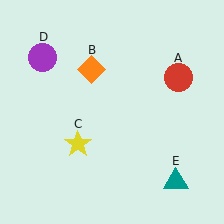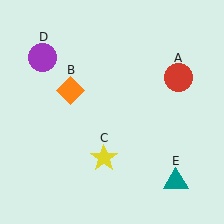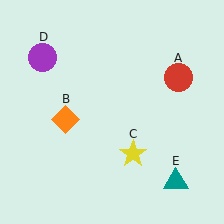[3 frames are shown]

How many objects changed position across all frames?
2 objects changed position: orange diamond (object B), yellow star (object C).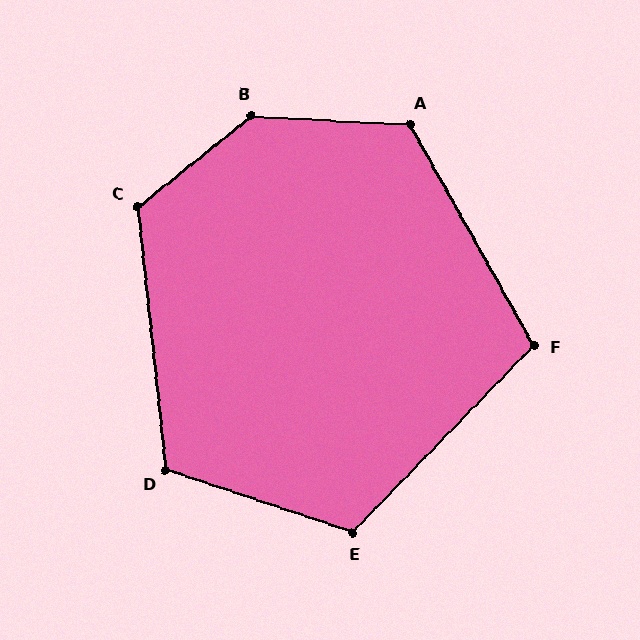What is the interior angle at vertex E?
Approximately 115 degrees (obtuse).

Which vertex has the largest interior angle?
B, at approximately 138 degrees.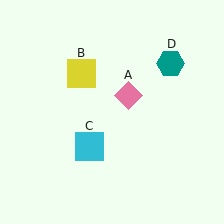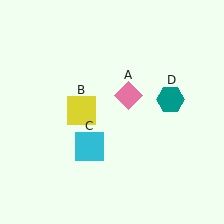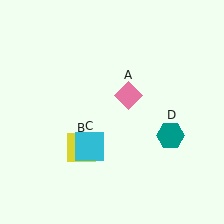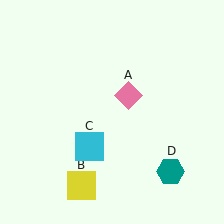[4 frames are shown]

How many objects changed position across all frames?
2 objects changed position: yellow square (object B), teal hexagon (object D).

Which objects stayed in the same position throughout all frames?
Pink diamond (object A) and cyan square (object C) remained stationary.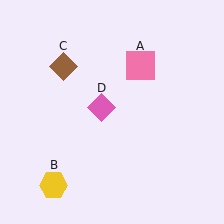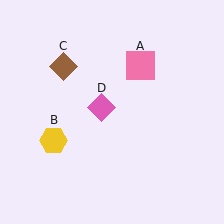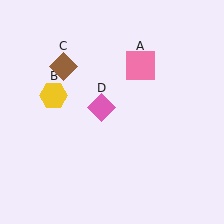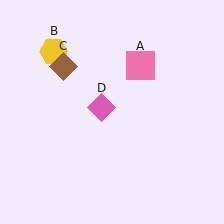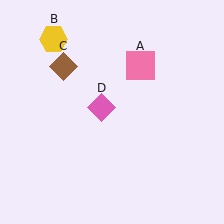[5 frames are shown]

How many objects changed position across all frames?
1 object changed position: yellow hexagon (object B).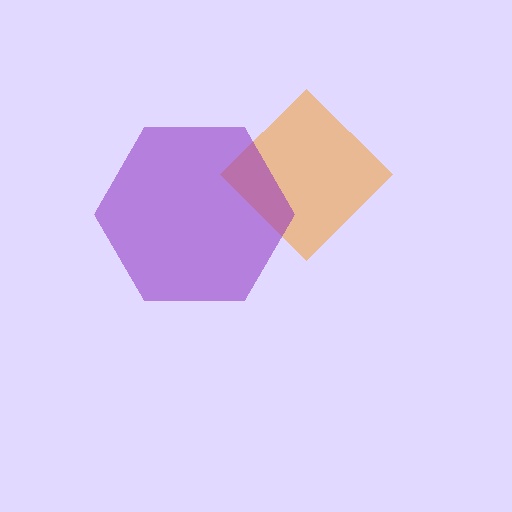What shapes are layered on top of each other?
The layered shapes are: an orange diamond, a purple hexagon.